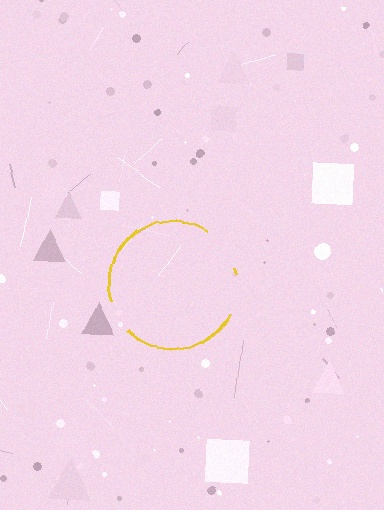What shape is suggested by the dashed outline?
The dashed outline suggests a circle.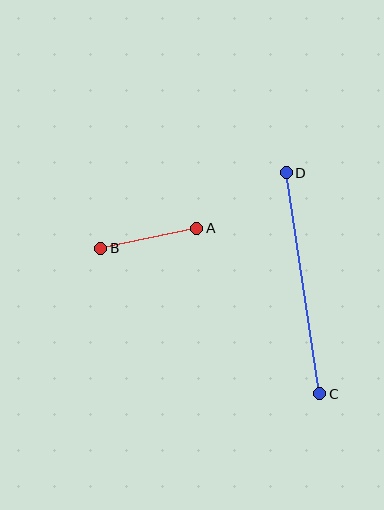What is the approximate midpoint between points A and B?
The midpoint is at approximately (149, 238) pixels.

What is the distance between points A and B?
The distance is approximately 98 pixels.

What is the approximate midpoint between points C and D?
The midpoint is at approximately (303, 283) pixels.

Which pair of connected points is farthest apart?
Points C and D are farthest apart.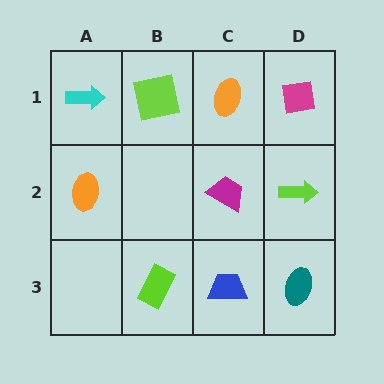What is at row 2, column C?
A magenta trapezoid.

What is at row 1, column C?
An orange ellipse.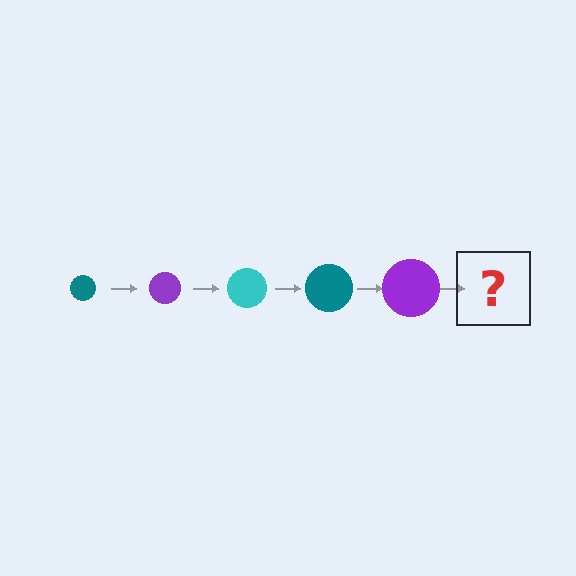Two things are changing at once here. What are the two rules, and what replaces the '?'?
The two rules are that the circle grows larger each step and the color cycles through teal, purple, and cyan. The '?' should be a cyan circle, larger than the previous one.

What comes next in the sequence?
The next element should be a cyan circle, larger than the previous one.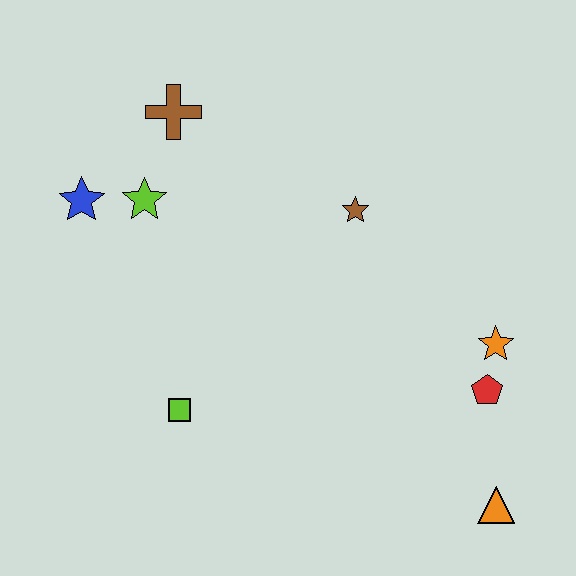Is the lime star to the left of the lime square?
Yes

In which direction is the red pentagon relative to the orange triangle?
The red pentagon is above the orange triangle.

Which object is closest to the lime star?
The blue star is closest to the lime star.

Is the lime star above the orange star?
Yes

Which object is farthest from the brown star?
The orange triangle is farthest from the brown star.